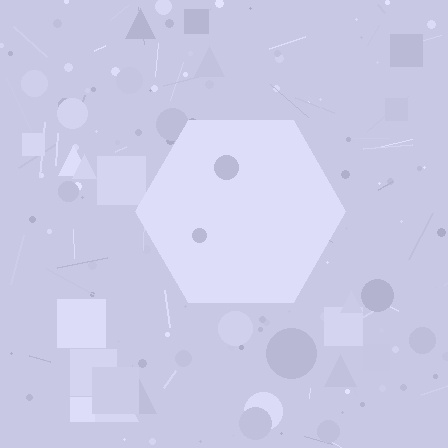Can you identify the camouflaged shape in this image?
The camouflaged shape is a hexagon.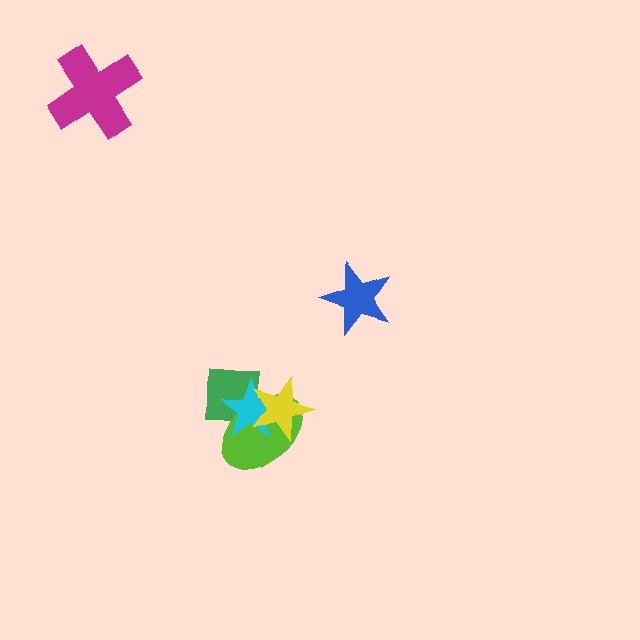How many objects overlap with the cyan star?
3 objects overlap with the cyan star.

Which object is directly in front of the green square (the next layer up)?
The lime ellipse is directly in front of the green square.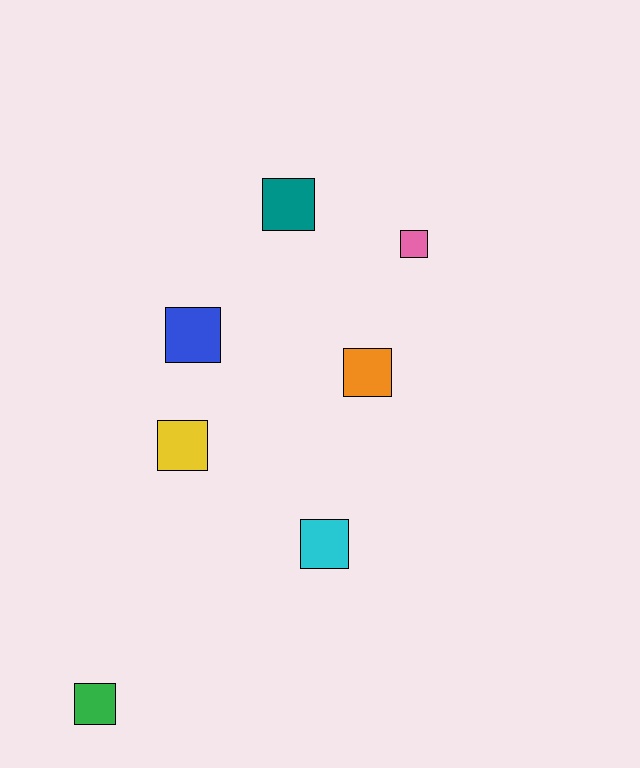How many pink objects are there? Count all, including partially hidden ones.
There is 1 pink object.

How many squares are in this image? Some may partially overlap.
There are 7 squares.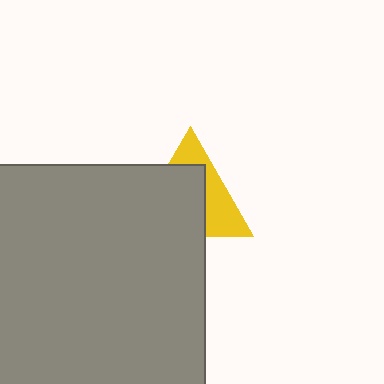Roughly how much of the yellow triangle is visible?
A small part of it is visible (roughly 40%).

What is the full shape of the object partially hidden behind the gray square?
The partially hidden object is a yellow triangle.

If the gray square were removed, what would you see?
You would see the complete yellow triangle.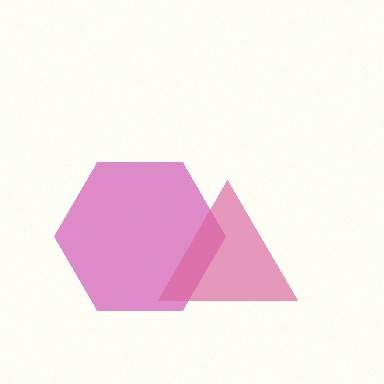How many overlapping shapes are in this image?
There are 2 overlapping shapes in the image.